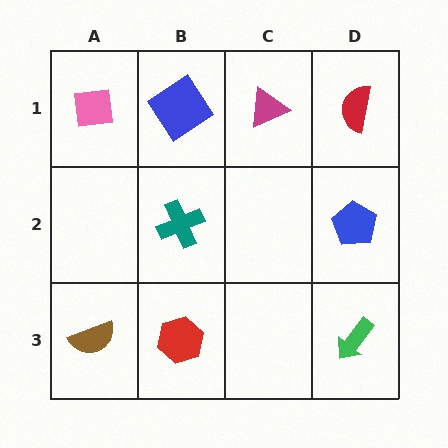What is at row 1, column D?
A red semicircle.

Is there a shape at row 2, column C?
No, that cell is empty.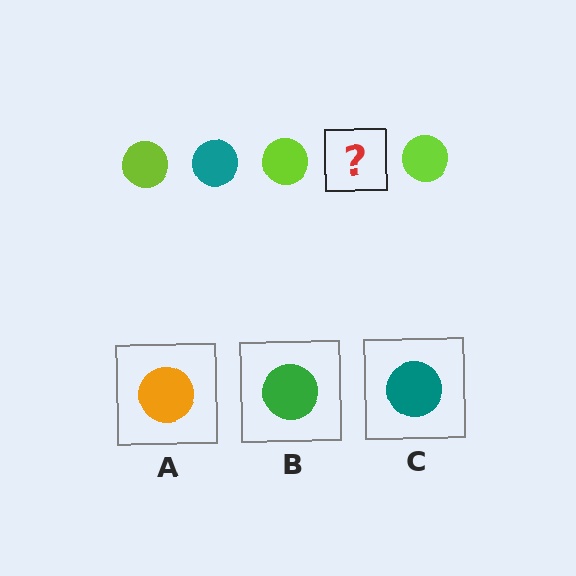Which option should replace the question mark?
Option C.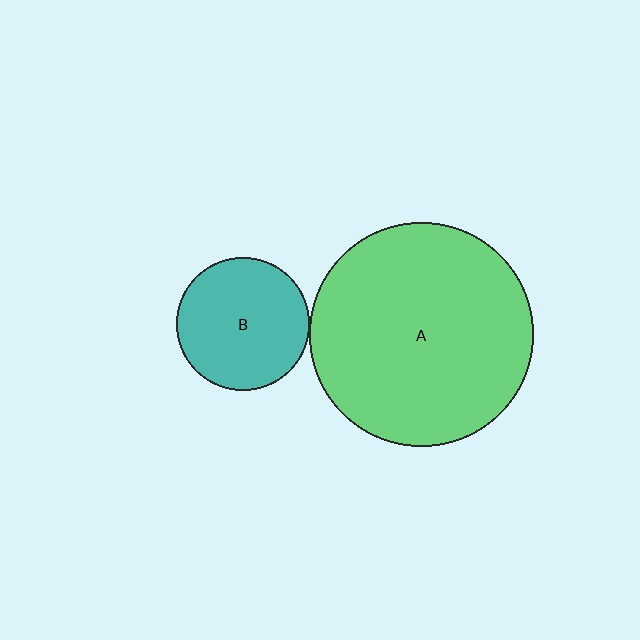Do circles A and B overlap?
Yes.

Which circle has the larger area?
Circle A (green).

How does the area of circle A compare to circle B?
Approximately 2.8 times.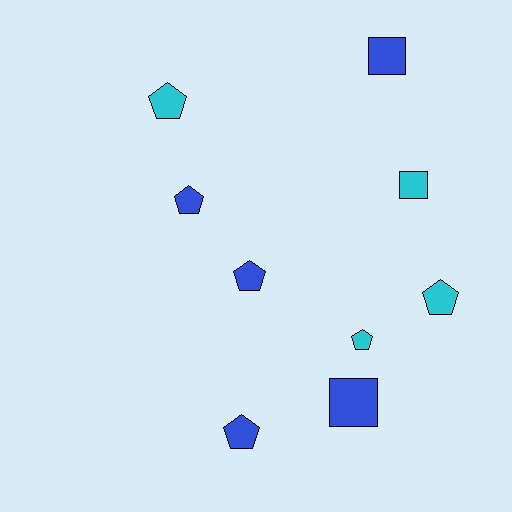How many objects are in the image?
There are 9 objects.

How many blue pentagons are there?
There are 3 blue pentagons.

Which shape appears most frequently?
Pentagon, with 6 objects.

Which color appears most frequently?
Blue, with 5 objects.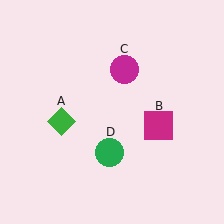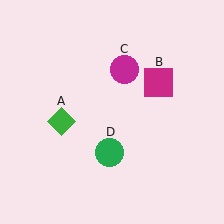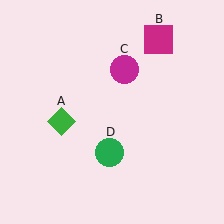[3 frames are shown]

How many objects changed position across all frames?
1 object changed position: magenta square (object B).